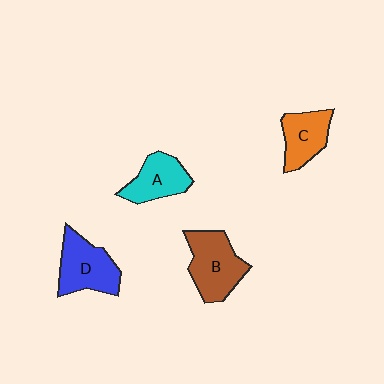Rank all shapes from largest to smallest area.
From largest to smallest: B (brown), D (blue), A (cyan), C (orange).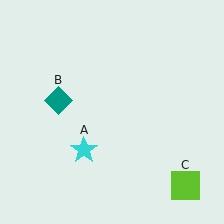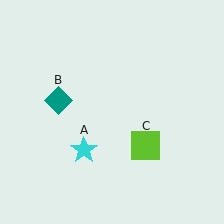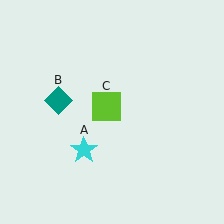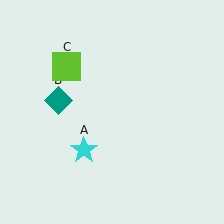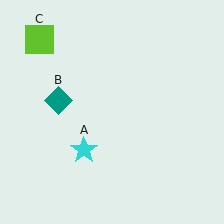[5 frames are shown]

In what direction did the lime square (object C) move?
The lime square (object C) moved up and to the left.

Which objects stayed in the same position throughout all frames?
Cyan star (object A) and teal diamond (object B) remained stationary.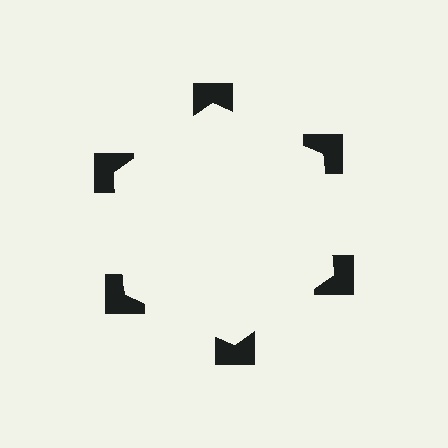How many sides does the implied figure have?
6 sides.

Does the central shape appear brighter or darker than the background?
It typically appears slightly brighter than the background, even though no actual brightness change is drawn.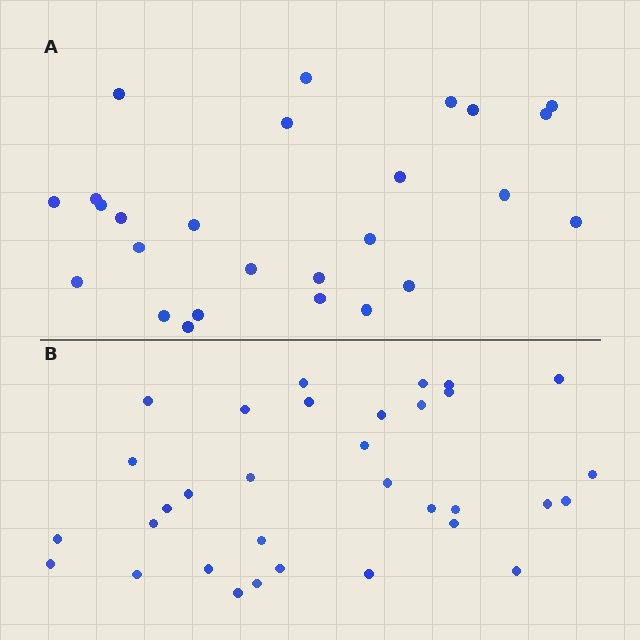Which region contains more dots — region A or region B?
Region B (the bottom region) has more dots.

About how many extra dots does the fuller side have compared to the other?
Region B has roughly 8 or so more dots than region A.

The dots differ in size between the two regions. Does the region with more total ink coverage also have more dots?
No. Region A has more total ink coverage because its dots are larger, but region B actually contains more individual dots. Total area can be misleading — the number of items is what matters here.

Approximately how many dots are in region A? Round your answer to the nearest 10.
About 30 dots. (The exact count is 26, which rounds to 30.)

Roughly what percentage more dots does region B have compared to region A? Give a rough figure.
About 25% more.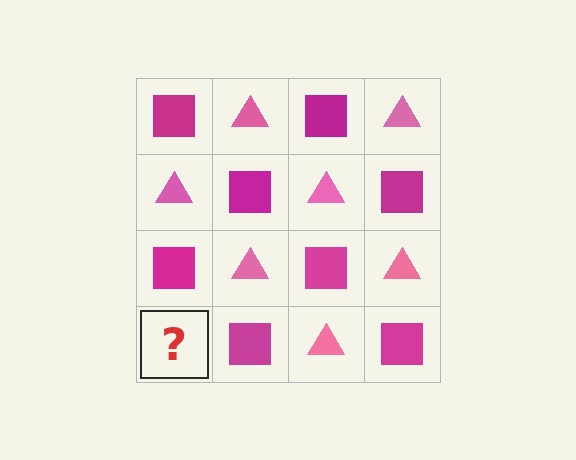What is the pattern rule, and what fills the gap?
The rule is that it alternates magenta square and pink triangle in a checkerboard pattern. The gap should be filled with a pink triangle.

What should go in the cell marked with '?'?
The missing cell should contain a pink triangle.